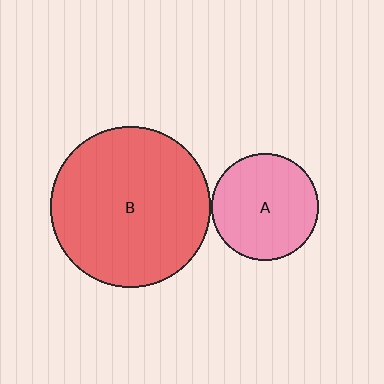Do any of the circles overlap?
No, none of the circles overlap.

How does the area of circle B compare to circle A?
Approximately 2.2 times.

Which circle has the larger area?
Circle B (red).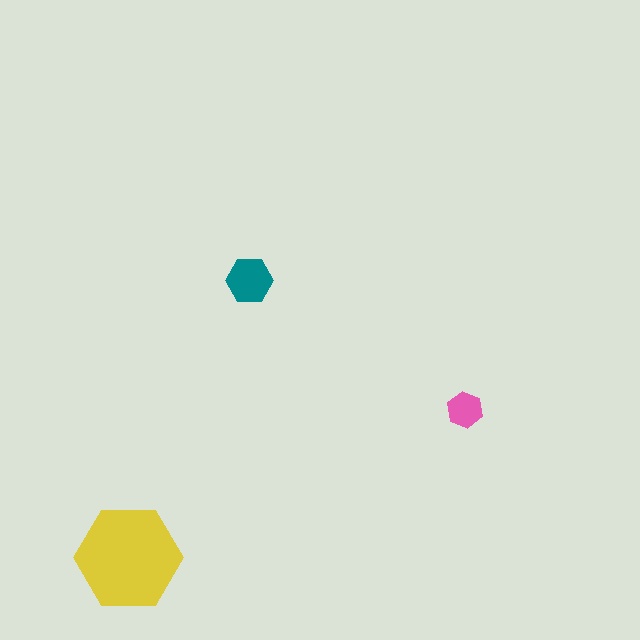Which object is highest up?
The teal hexagon is topmost.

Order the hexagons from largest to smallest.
the yellow one, the teal one, the pink one.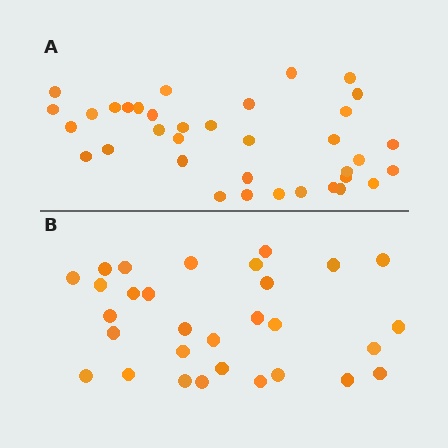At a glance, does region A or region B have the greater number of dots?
Region A (the top region) has more dots.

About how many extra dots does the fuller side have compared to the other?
Region A has about 6 more dots than region B.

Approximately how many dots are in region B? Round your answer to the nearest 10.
About 30 dots.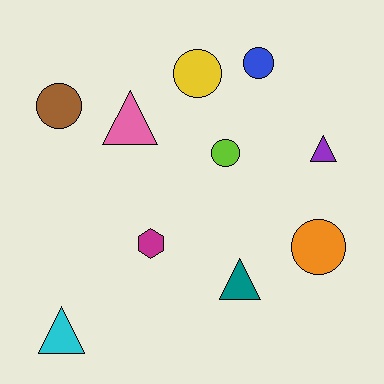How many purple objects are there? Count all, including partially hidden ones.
There is 1 purple object.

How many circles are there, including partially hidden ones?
There are 5 circles.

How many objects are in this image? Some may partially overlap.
There are 10 objects.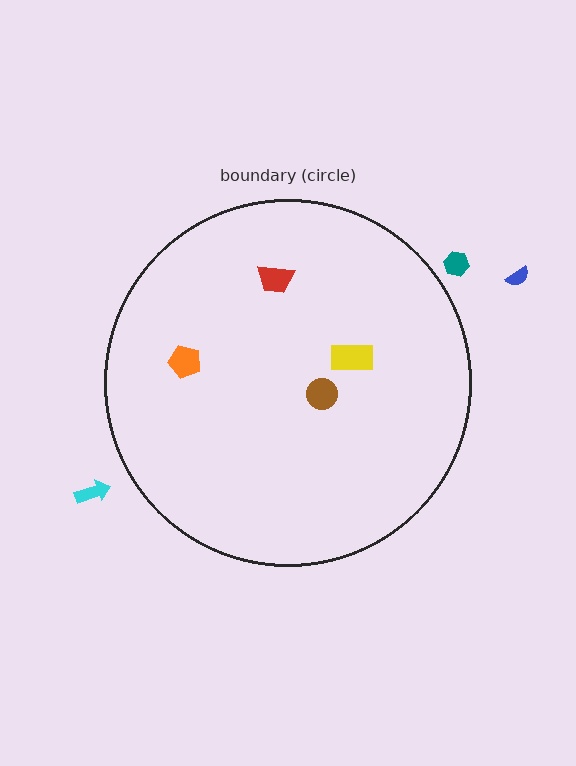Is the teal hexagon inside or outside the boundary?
Outside.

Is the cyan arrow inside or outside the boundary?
Outside.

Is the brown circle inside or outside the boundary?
Inside.